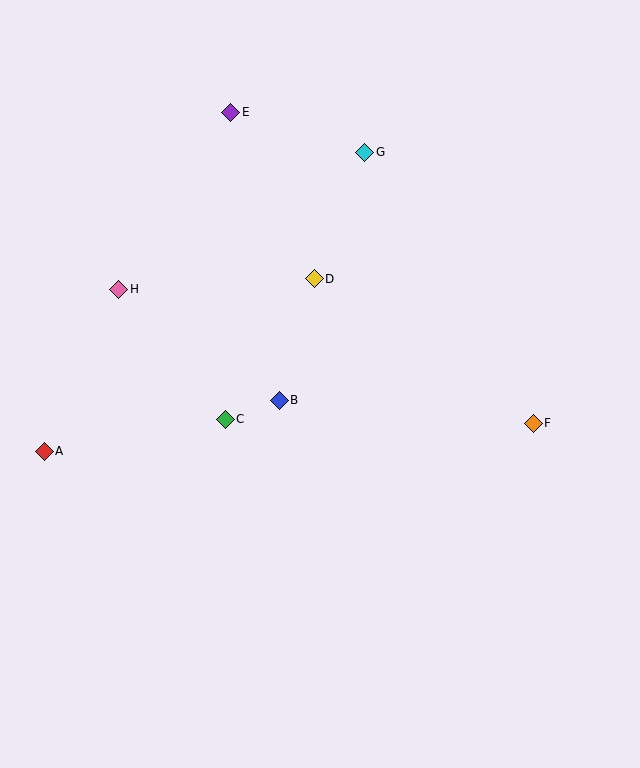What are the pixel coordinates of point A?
Point A is at (44, 451).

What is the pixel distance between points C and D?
The distance between C and D is 167 pixels.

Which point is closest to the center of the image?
Point B at (279, 400) is closest to the center.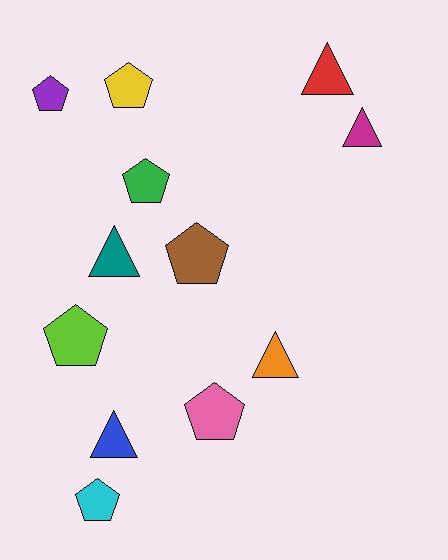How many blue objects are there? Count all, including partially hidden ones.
There is 1 blue object.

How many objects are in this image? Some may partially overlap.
There are 12 objects.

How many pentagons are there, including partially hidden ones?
There are 7 pentagons.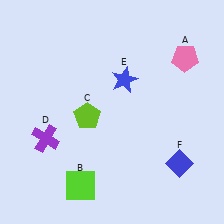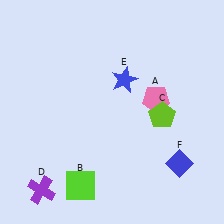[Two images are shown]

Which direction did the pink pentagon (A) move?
The pink pentagon (A) moved down.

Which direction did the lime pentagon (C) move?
The lime pentagon (C) moved right.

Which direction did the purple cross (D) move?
The purple cross (D) moved down.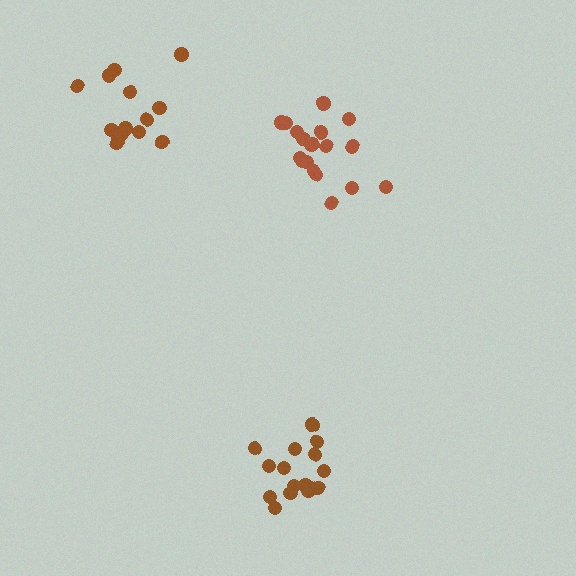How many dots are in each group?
Group 1: 18 dots, Group 2: 15 dots, Group 3: 16 dots (49 total).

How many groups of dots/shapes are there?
There are 3 groups.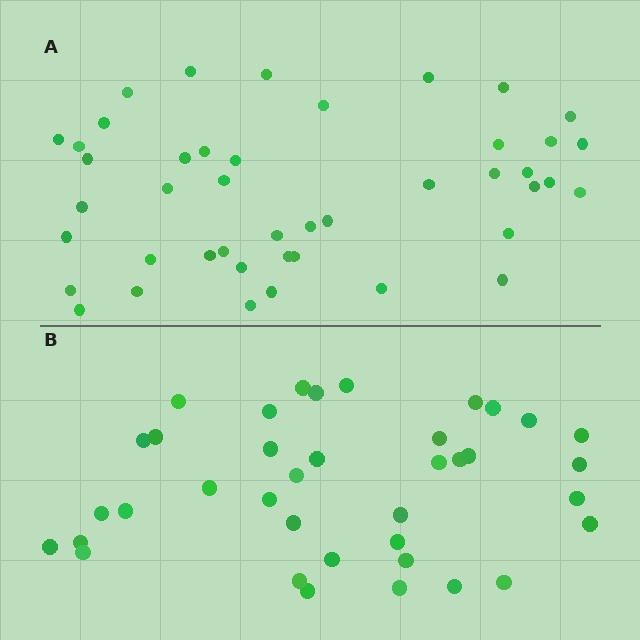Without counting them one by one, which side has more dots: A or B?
Region A (the top region) has more dots.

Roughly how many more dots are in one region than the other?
Region A has about 6 more dots than region B.